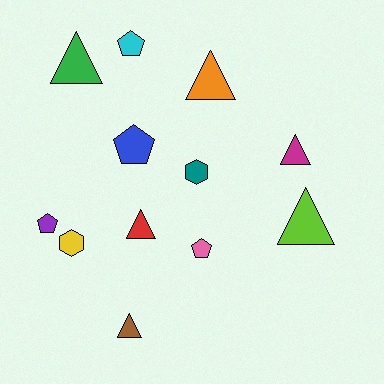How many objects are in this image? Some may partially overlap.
There are 12 objects.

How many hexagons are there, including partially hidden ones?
There are 2 hexagons.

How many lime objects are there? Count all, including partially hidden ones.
There is 1 lime object.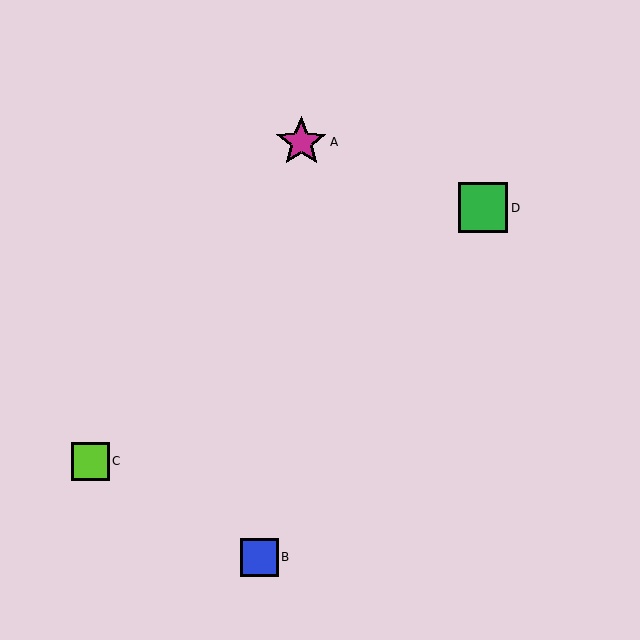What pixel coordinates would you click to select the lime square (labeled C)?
Click at (90, 461) to select the lime square C.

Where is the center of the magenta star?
The center of the magenta star is at (301, 142).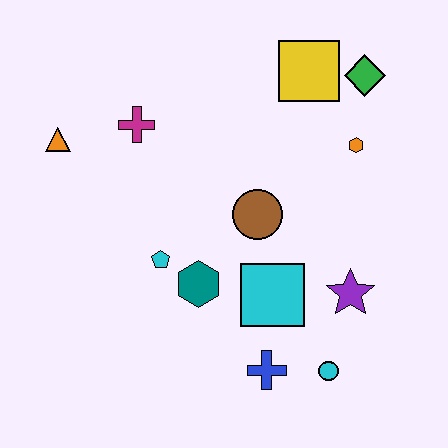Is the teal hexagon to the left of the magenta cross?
No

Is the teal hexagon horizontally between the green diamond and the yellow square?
No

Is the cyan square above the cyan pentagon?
No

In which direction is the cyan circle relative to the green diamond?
The cyan circle is below the green diamond.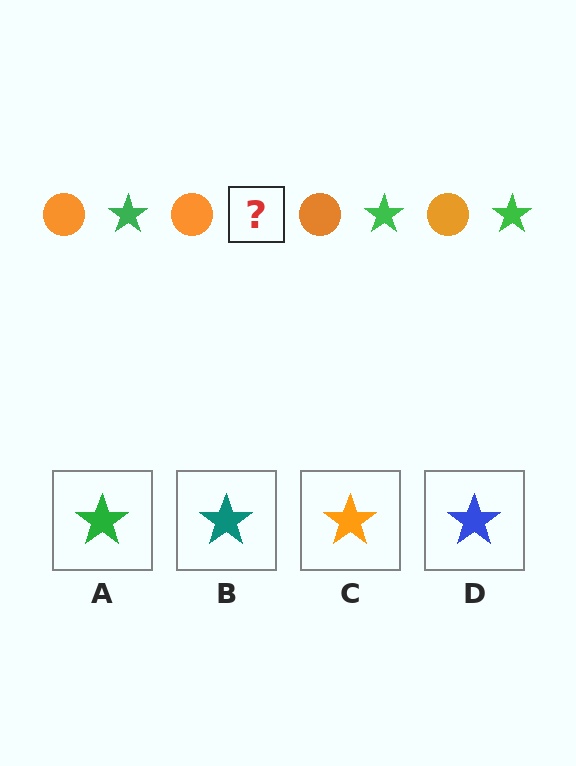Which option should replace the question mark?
Option A.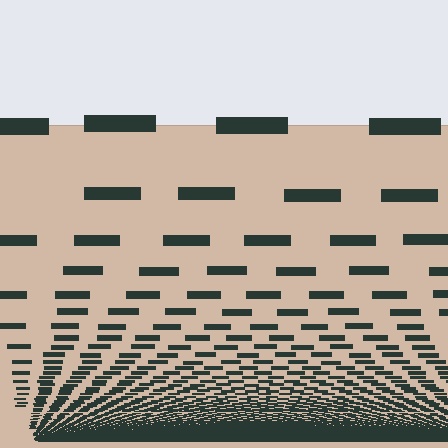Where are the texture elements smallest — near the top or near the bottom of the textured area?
Near the bottom.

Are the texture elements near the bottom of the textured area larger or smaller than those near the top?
Smaller. The gradient is inverted — elements near the bottom are smaller and denser.